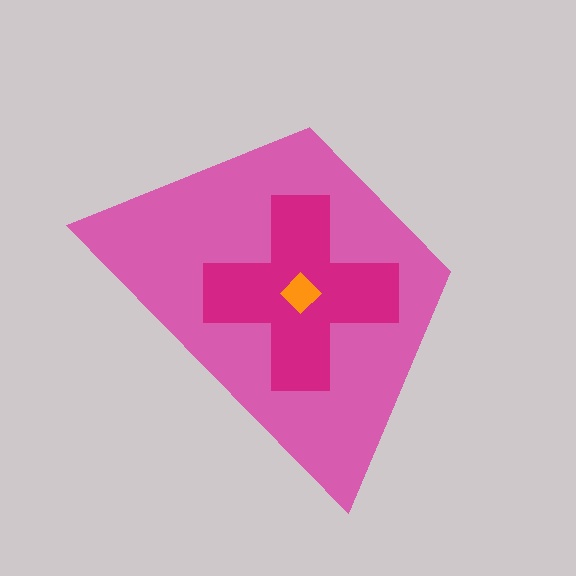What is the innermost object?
The orange diamond.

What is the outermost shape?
The pink trapezoid.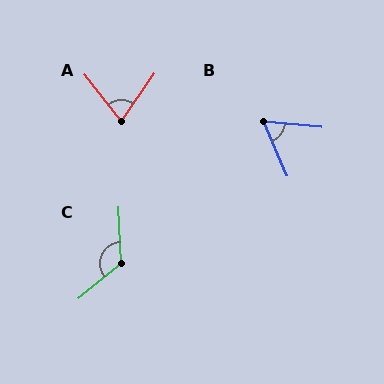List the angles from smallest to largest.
B (61°), A (73°), C (126°).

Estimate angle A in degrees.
Approximately 73 degrees.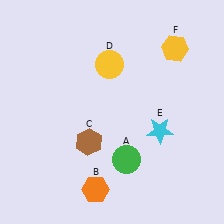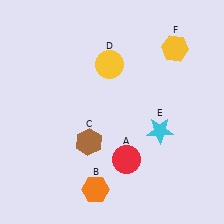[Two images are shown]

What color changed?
The circle (A) changed from green in Image 1 to red in Image 2.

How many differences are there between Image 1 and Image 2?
There is 1 difference between the two images.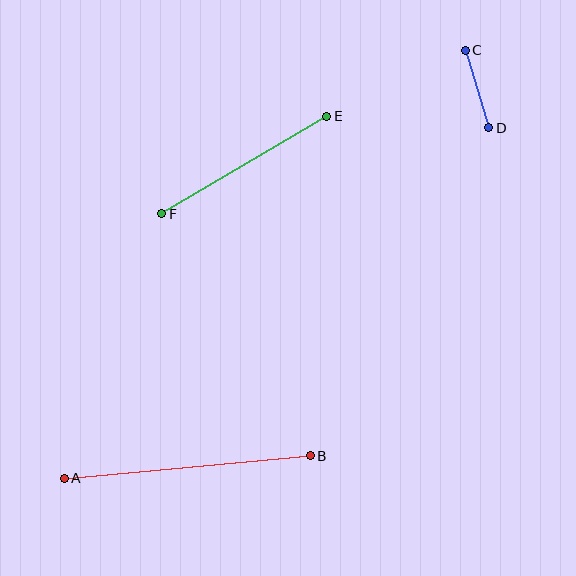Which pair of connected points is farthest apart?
Points A and B are farthest apart.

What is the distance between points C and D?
The distance is approximately 81 pixels.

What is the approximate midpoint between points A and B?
The midpoint is at approximately (187, 467) pixels.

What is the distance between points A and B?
The distance is approximately 247 pixels.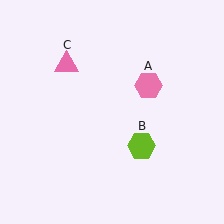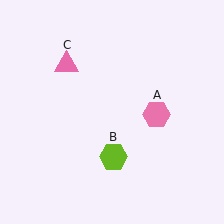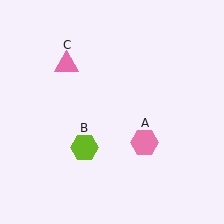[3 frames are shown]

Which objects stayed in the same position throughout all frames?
Pink triangle (object C) remained stationary.